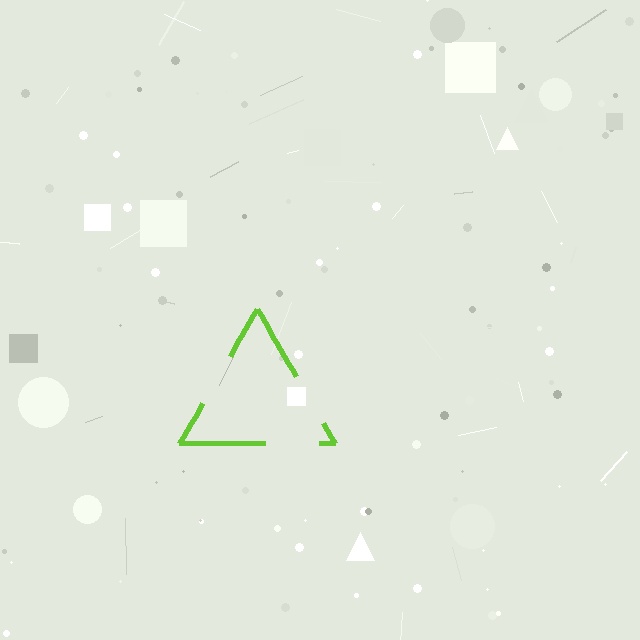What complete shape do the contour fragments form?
The contour fragments form a triangle.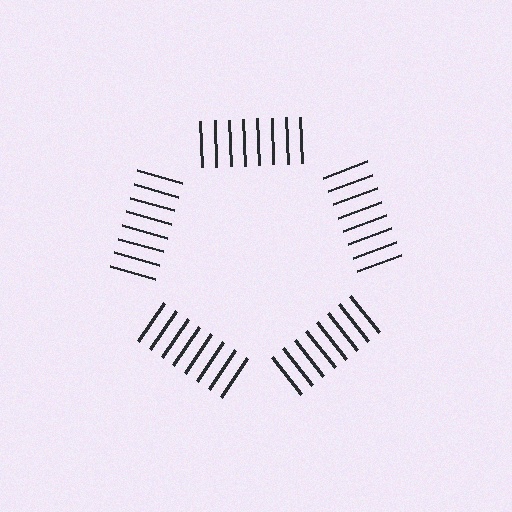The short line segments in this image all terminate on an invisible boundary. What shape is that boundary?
An illusory pentagon — the line segments terminate on its edges but no continuous stroke is drawn.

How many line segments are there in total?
40 — 8 along each of the 5 edges.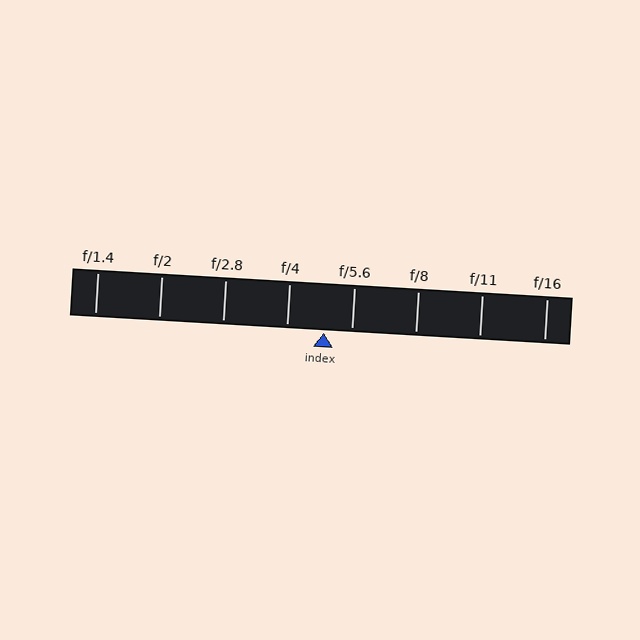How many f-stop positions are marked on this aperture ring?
There are 8 f-stop positions marked.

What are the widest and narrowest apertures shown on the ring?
The widest aperture shown is f/1.4 and the narrowest is f/16.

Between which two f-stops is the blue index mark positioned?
The index mark is between f/4 and f/5.6.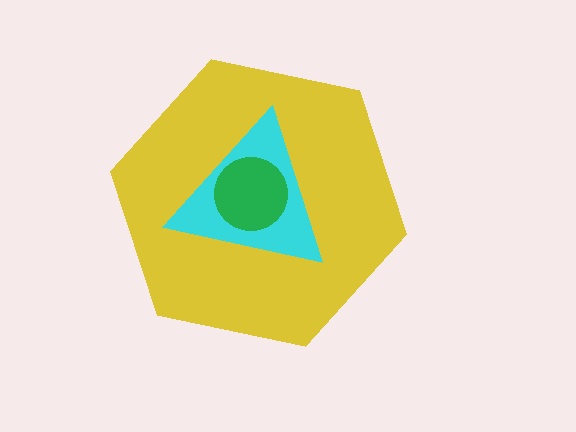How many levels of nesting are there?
3.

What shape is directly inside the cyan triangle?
The green circle.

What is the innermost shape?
The green circle.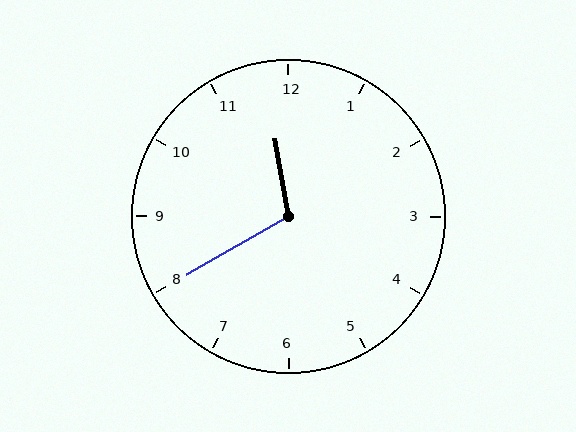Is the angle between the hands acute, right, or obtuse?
It is obtuse.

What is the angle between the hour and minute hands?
Approximately 110 degrees.